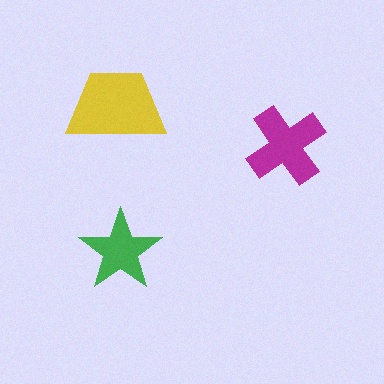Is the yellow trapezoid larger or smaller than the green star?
Larger.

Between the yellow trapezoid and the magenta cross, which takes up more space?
The yellow trapezoid.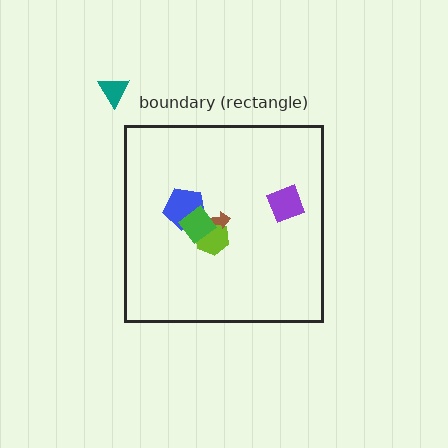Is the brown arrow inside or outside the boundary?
Inside.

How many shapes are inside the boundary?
5 inside, 1 outside.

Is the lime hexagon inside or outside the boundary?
Inside.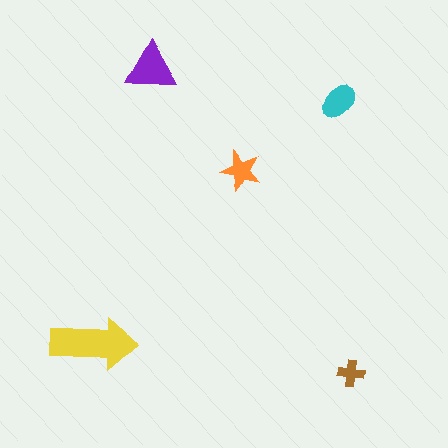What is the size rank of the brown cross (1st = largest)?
5th.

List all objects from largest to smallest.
The yellow arrow, the purple triangle, the cyan ellipse, the orange star, the brown cross.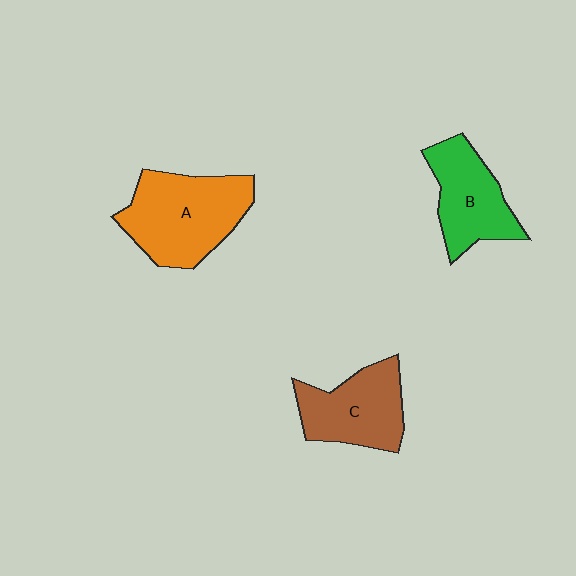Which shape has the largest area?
Shape A (orange).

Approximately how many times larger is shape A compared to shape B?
Approximately 1.4 times.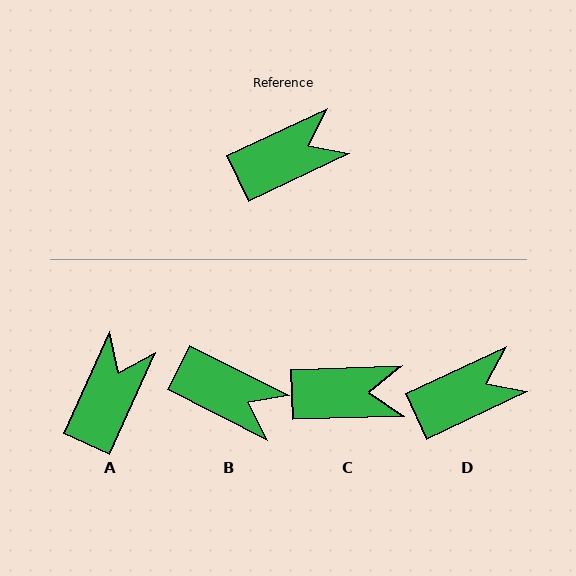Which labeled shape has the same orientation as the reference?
D.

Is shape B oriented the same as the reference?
No, it is off by about 52 degrees.